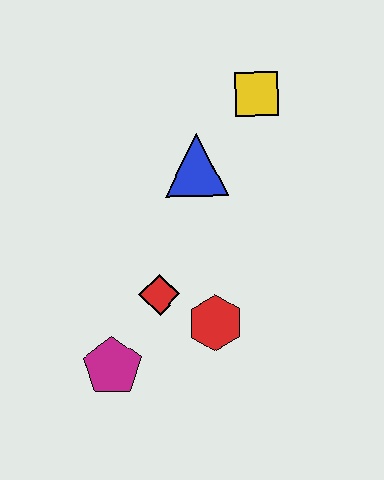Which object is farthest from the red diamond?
The yellow square is farthest from the red diamond.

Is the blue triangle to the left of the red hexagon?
Yes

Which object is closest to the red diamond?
The red hexagon is closest to the red diamond.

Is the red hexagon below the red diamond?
Yes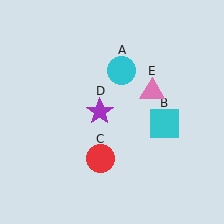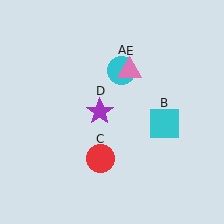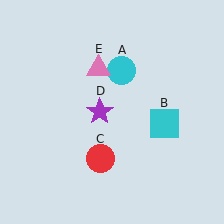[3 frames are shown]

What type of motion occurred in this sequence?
The pink triangle (object E) rotated counterclockwise around the center of the scene.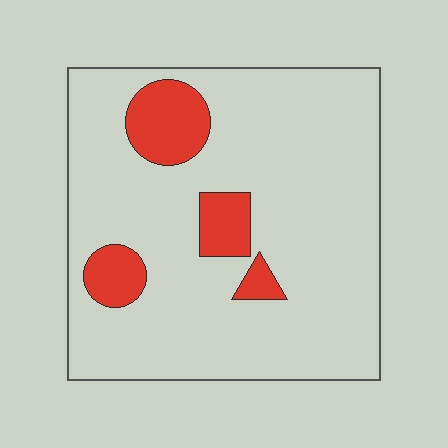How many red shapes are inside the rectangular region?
4.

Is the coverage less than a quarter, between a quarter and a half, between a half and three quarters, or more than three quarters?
Less than a quarter.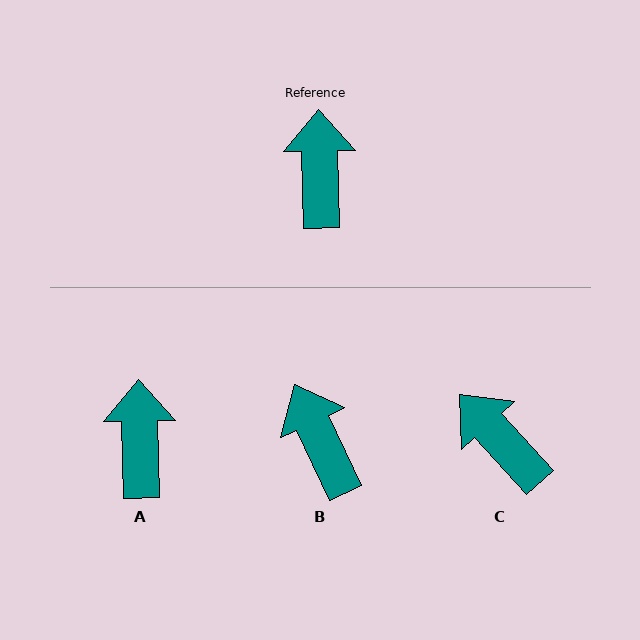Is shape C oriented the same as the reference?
No, it is off by about 41 degrees.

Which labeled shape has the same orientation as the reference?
A.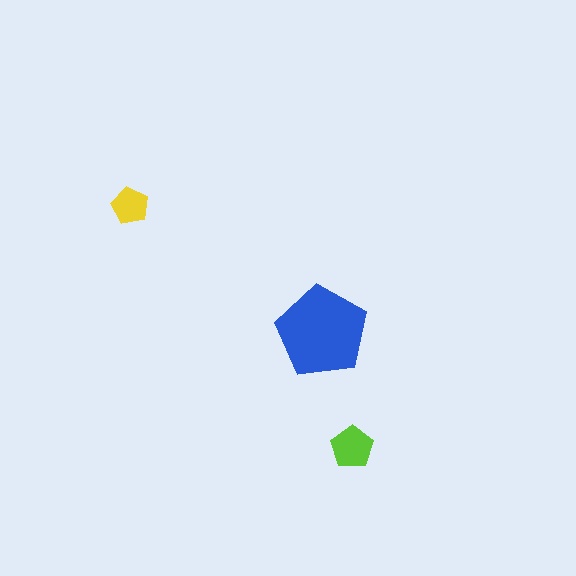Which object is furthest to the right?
The lime pentagon is rightmost.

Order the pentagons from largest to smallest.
the blue one, the lime one, the yellow one.